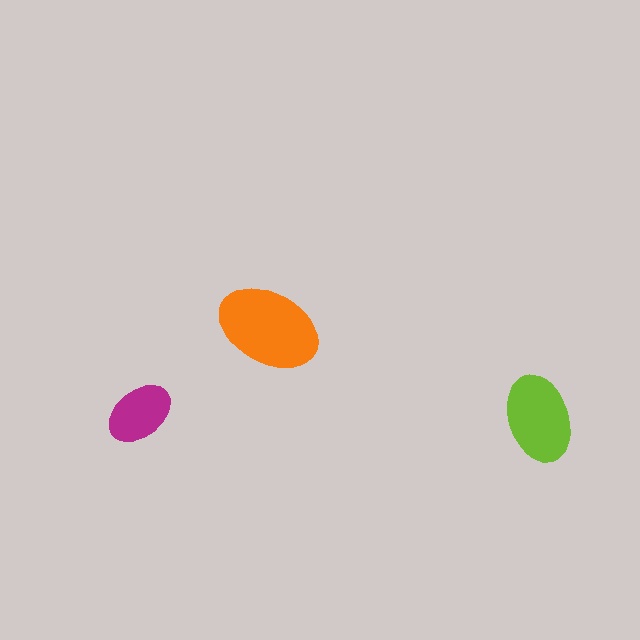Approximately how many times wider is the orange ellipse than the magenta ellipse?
About 1.5 times wider.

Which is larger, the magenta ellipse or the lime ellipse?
The lime one.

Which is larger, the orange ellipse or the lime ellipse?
The orange one.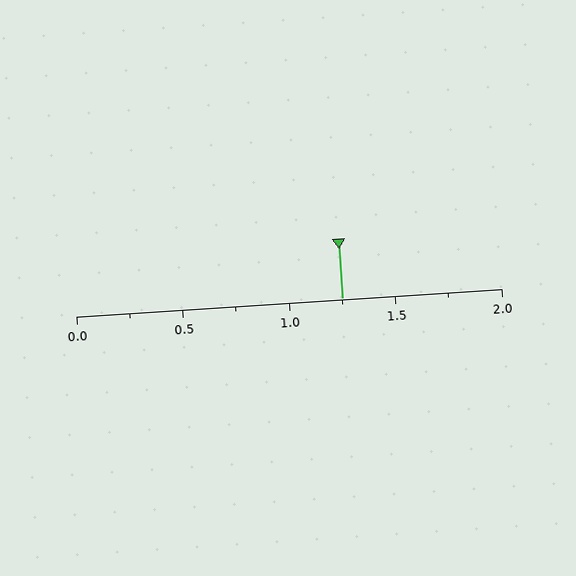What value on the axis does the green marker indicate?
The marker indicates approximately 1.25.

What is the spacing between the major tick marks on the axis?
The major ticks are spaced 0.5 apart.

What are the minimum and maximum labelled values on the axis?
The axis runs from 0.0 to 2.0.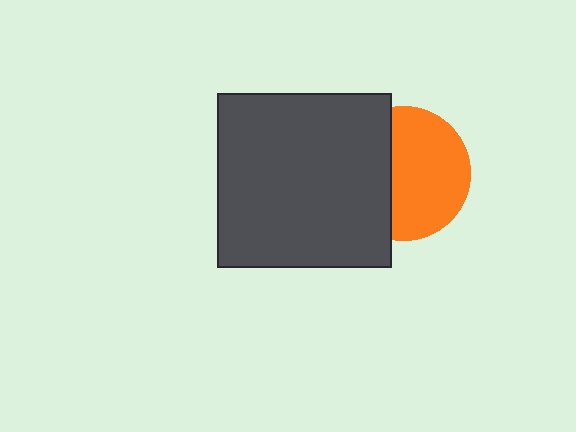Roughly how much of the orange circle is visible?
About half of it is visible (roughly 61%).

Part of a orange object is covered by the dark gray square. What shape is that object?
It is a circle.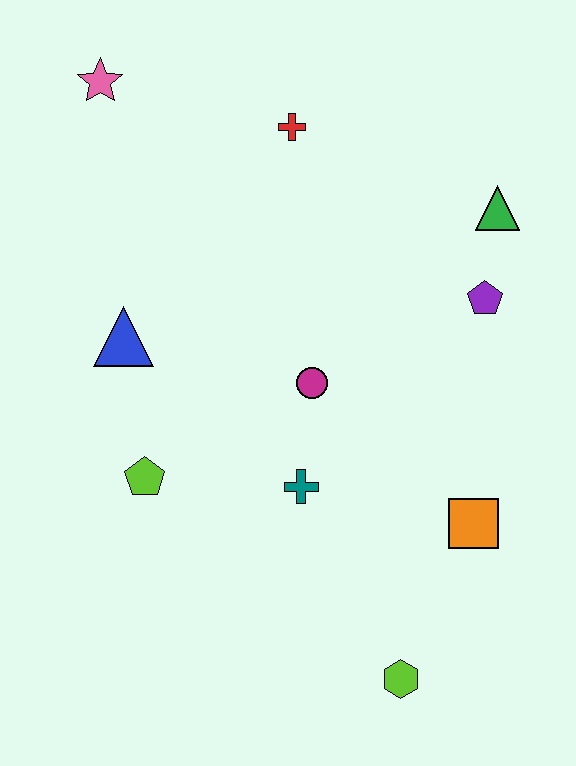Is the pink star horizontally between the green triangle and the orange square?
No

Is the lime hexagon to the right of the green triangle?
No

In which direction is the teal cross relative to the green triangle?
The teal cross is below the green triangle.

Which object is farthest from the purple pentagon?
The pink star is farthest from the purple pentagon.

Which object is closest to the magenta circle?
The teal cross is closest to the magenta circle.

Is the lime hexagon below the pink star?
Yes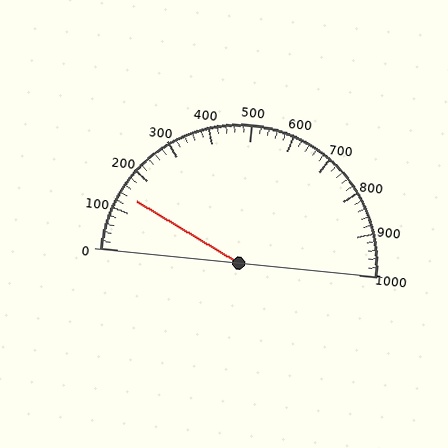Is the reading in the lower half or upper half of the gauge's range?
The reading is in the lower half of the range (0 to 1000).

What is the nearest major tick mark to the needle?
The nearest major tick mark is 100.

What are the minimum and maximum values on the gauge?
The gauge ranges from 0 to 1000.